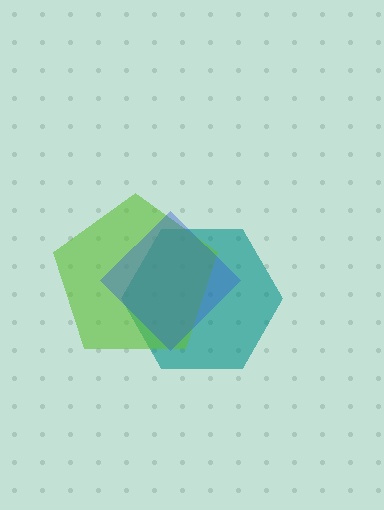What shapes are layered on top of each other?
The layered shapes are: a teal hexagon, a lime pentagon, a blue diamond.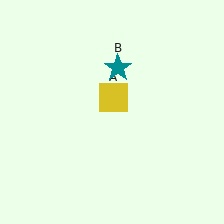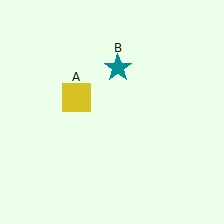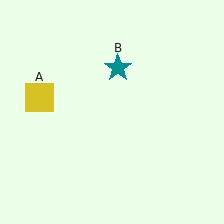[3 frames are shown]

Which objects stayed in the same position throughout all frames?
Teal star (object B) remained stationary.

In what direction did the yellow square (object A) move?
The yellow square (object A) moved left.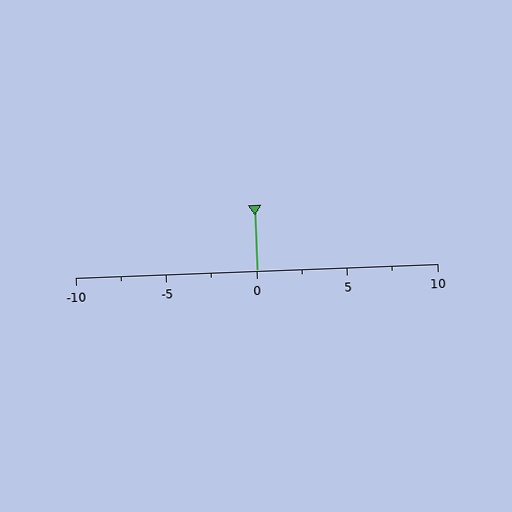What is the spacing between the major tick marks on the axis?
The major ticks are spaced 5 apart.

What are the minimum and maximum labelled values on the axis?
The axis runs from -10 to 10.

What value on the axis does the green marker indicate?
The marker indicates approximately 0.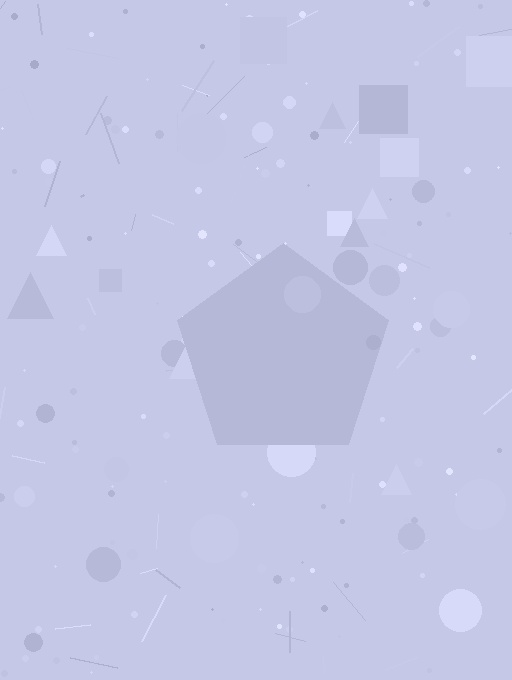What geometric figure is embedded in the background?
A pentagon is embedded in the background.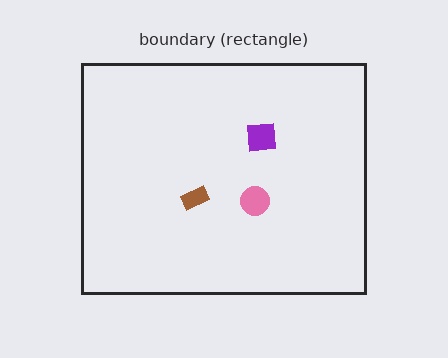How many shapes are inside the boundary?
3 inside, 0 outside.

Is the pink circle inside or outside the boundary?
Inside.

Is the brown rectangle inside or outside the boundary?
Inside.